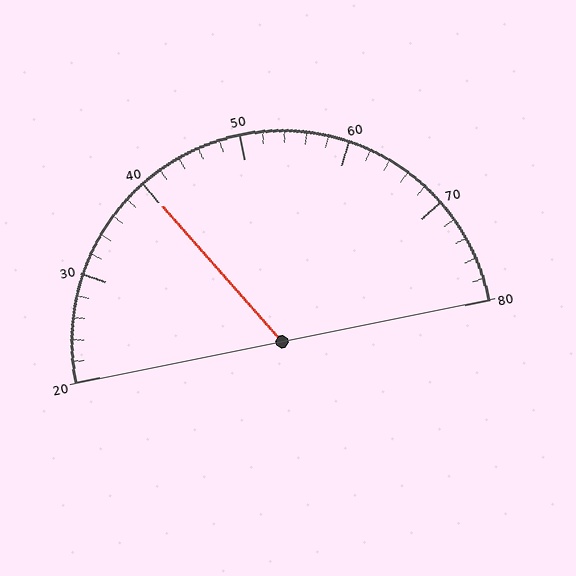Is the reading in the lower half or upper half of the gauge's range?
The reading is in the lower half of the range (20 to 80).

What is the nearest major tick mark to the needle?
The nearest major tick mark is 40.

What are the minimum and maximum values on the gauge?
The gauge ranges from 20 to 80.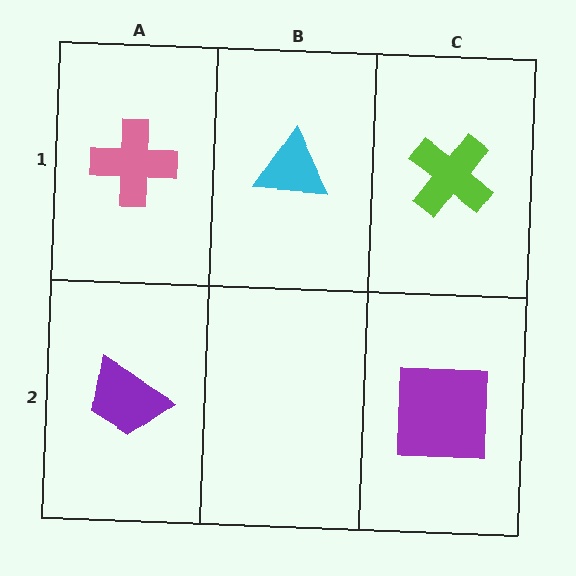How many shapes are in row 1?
3 shapes.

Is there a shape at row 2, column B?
No, that cell is empty.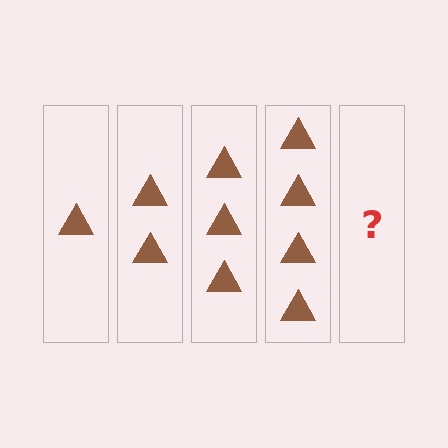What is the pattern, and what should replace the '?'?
The pattern is that each step adds one more triangle. The '?' should be 5 triangles.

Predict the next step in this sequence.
The next step is 5 triangles.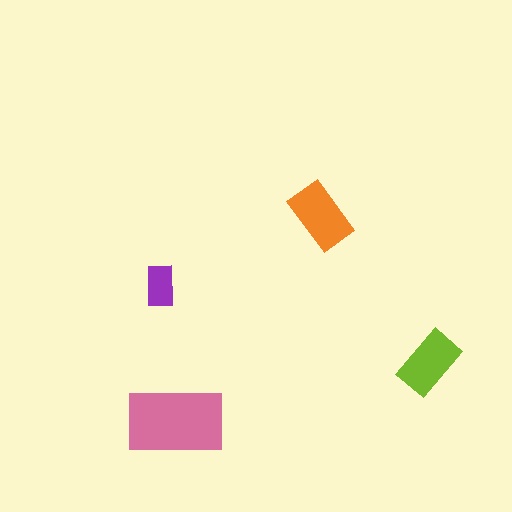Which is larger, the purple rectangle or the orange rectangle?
The orange one.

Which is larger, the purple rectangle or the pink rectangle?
The pink one.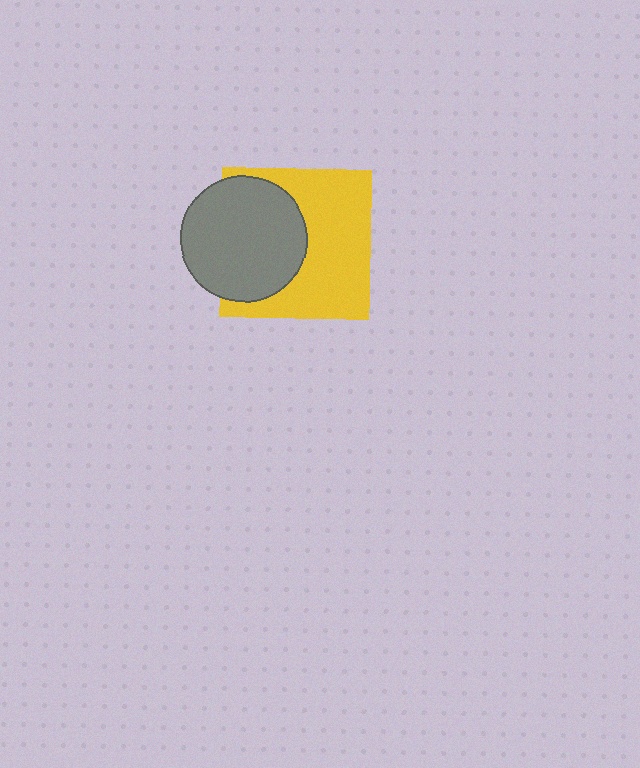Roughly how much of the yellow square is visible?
About half of it is visible (roughly 59%).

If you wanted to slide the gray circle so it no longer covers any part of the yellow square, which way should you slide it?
Slide it left — that is the most direct way to separate the two shapes.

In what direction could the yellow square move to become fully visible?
The yellow square could move right. That would shift it out from behind the gray circle entirely.